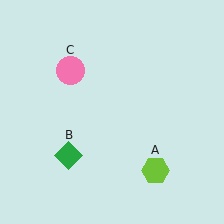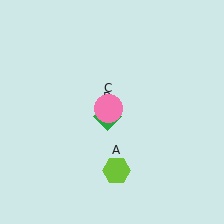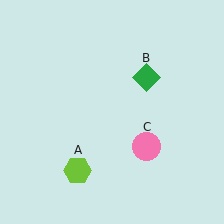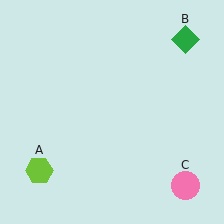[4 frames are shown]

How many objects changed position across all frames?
3 objects changed position: lime hexagon (object A), green diamond (object B), pink circle (object C).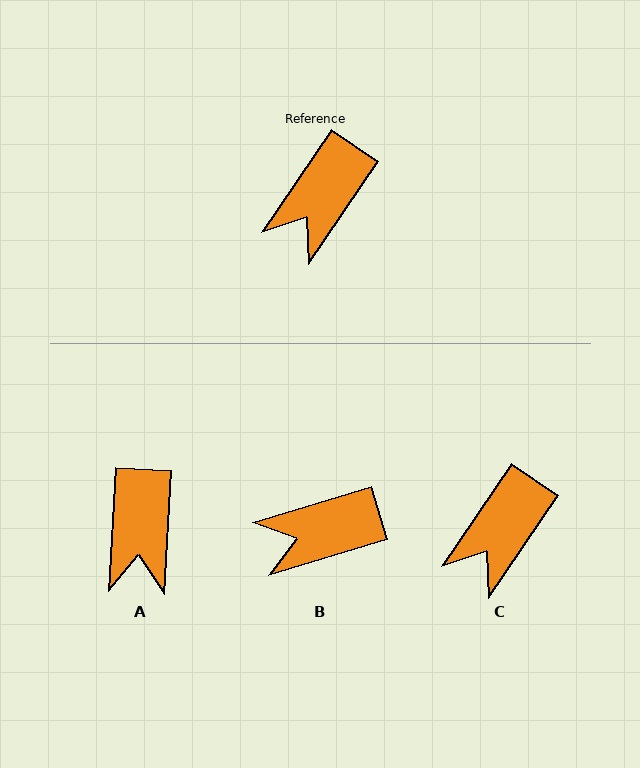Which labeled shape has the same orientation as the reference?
C.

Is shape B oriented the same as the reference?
No, it is off by about 39 degrees.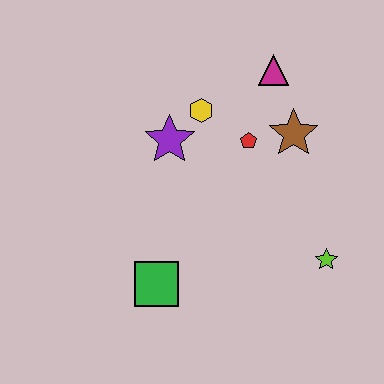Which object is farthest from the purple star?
The lime star is farthest from the purple star.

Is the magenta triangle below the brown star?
No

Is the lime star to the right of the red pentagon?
Yes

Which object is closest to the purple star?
The yellow hexagon is closest to the purple star.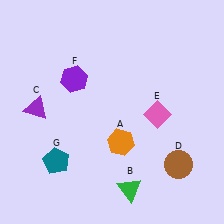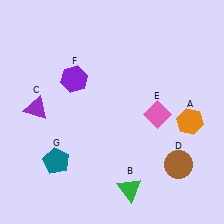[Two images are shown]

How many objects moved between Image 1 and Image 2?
1 object moved between the two images.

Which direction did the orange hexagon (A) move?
The orange hexagon (A) moved right.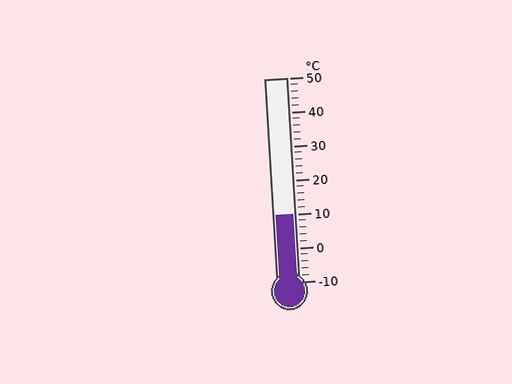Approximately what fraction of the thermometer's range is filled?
The thermometer is filled to approximately 35% of its range.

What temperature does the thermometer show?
The thermometer shows approximately 10°C.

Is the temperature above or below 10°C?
The temperature is at 10°C.